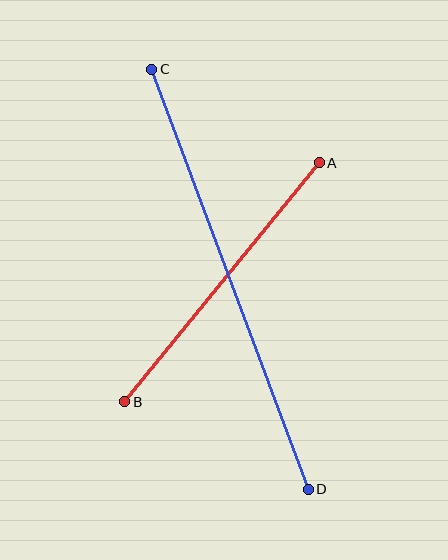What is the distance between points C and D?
The distance is approximately 448 pixels.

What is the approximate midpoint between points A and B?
The midpoint is at approximately (222, 282) pixels.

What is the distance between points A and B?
The distance is approximately 308 pixels.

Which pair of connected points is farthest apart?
Points C and D are farthest apart.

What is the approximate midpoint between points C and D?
The midpoint is at approximately (230, 279) pixels.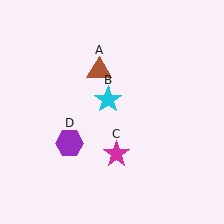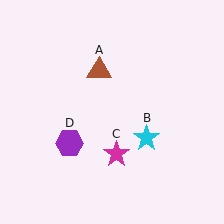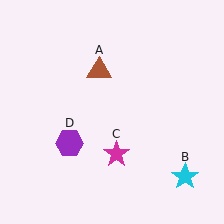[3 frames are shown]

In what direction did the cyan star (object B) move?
The cyan star (object B) moved down and to the right.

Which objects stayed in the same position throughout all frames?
Brown triangle (object A) and magenta star (object C) and purple hexagon (object D) remained stationary.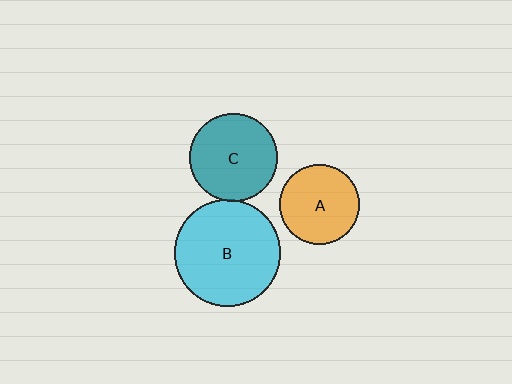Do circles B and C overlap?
Yes.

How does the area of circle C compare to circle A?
Approximately 1.2 times.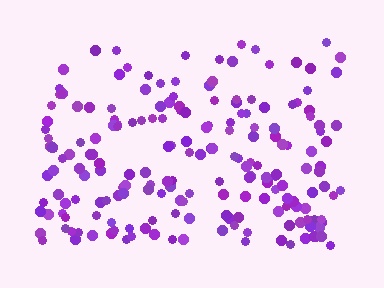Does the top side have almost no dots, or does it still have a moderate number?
Still a moderate number, just noticeably fewer than the bottom.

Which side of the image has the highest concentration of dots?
The bottom.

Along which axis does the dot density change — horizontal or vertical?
Vertical.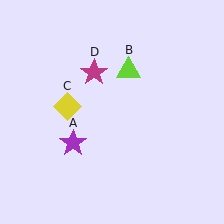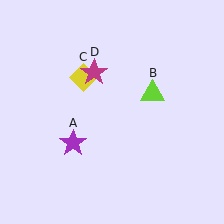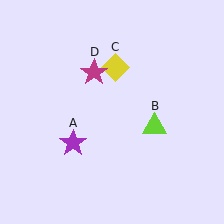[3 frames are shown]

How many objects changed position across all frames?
2 objects changed position: lime triangle (object B), yellow diamond (object C).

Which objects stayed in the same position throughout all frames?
Purple star (object A) and magenta star (object D) remained stationary.